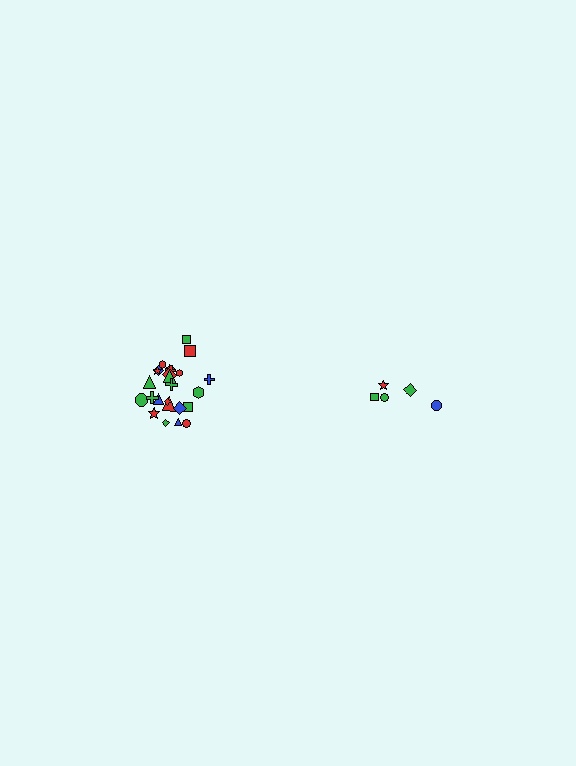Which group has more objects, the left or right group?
The left group.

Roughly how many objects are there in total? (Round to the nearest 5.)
Roughly 30 objects in total.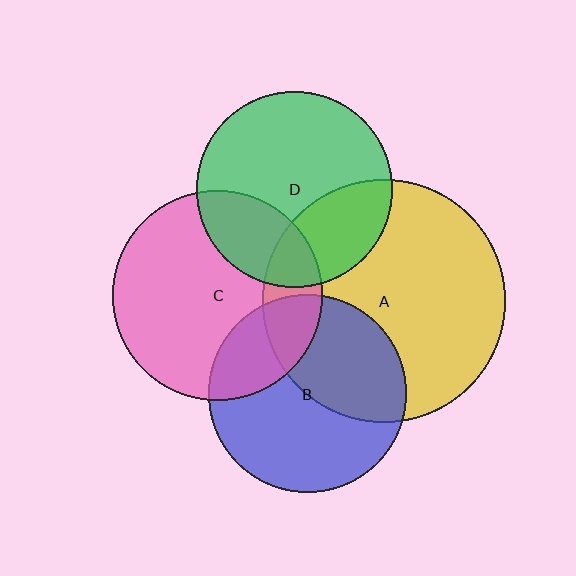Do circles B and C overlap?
Yes.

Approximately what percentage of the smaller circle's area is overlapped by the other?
Approximately 25%.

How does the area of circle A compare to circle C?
Approximately 1.3 times.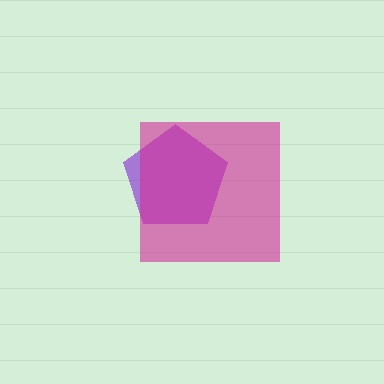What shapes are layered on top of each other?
The layered shapes are: a purple pentagon, a magenta square.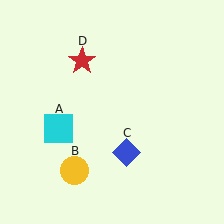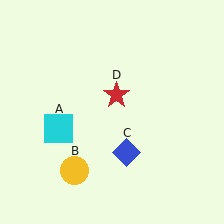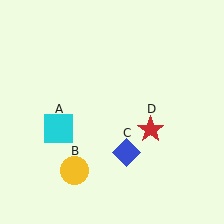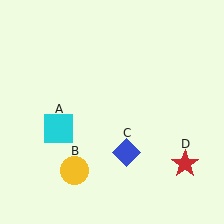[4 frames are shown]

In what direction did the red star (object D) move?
The red star (object D) moved down and to the right.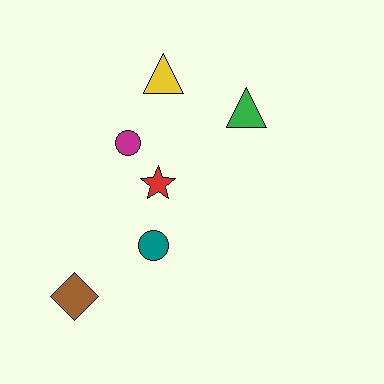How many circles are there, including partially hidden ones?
There are 2 circles.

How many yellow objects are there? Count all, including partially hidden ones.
There is 1 yellow object.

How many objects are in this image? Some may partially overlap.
There are 6 objects.